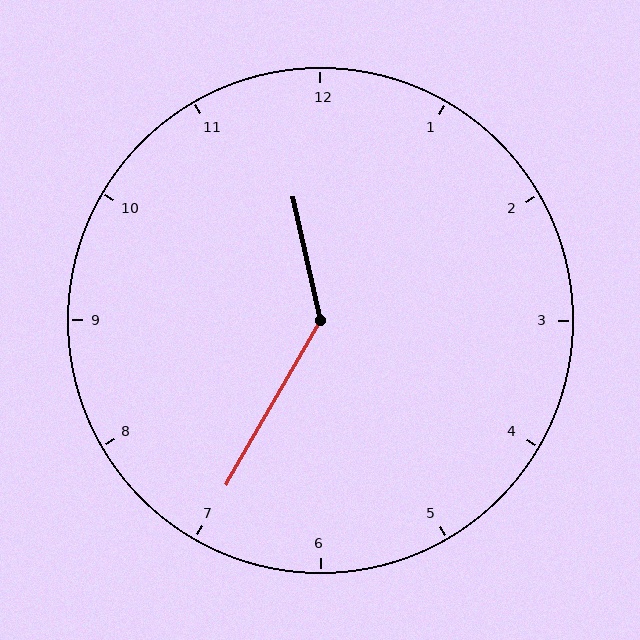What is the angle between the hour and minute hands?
Approximately 138 degrees.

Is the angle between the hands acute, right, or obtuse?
It is obtuse.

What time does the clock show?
11:35.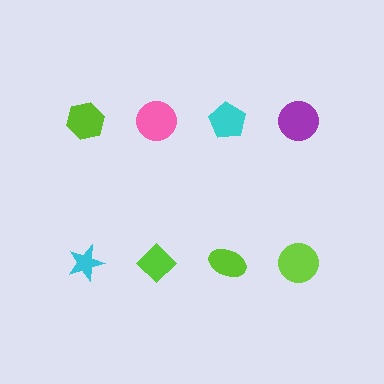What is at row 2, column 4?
A lime circle.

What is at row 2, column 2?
A lime diamond.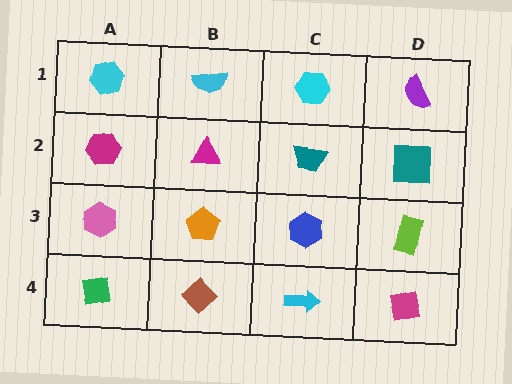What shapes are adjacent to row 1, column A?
A magenta hexagon (row 2, column A), a cyan semicircle (row 1, column B).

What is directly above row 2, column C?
A cyan hexagon.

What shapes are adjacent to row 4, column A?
A pink hexagon (row 3, column A), a brown diamond (row 4, column B).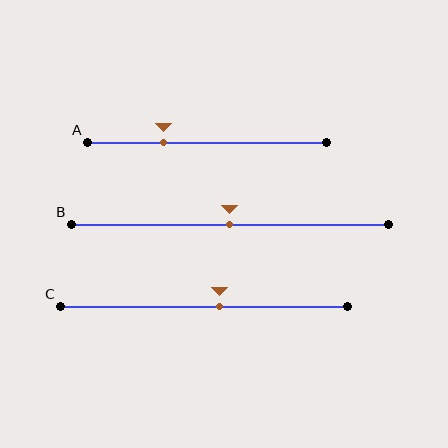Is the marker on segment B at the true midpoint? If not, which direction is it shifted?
Yes, the marker on segment B is at the true midpoint.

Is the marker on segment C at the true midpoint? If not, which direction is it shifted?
No, the marker on segment C is shifted to the right by about 5% of the segment length.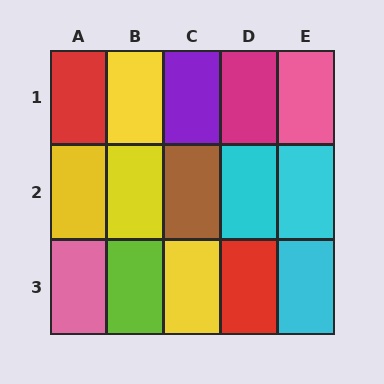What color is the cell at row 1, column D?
Magenta.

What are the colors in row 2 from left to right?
Yellow, yellow, brown, cyan, cyan.